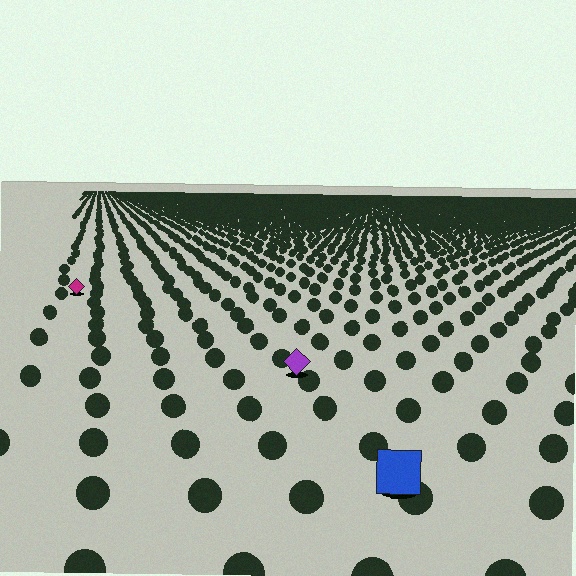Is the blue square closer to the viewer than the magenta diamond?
Yes. The blue square is closer — you can tell from the texture gradient: the ground texture is coarser near it.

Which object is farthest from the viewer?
The magenta diamond is farthest from the viewer. It appears smaller and the ground texture around it is denser.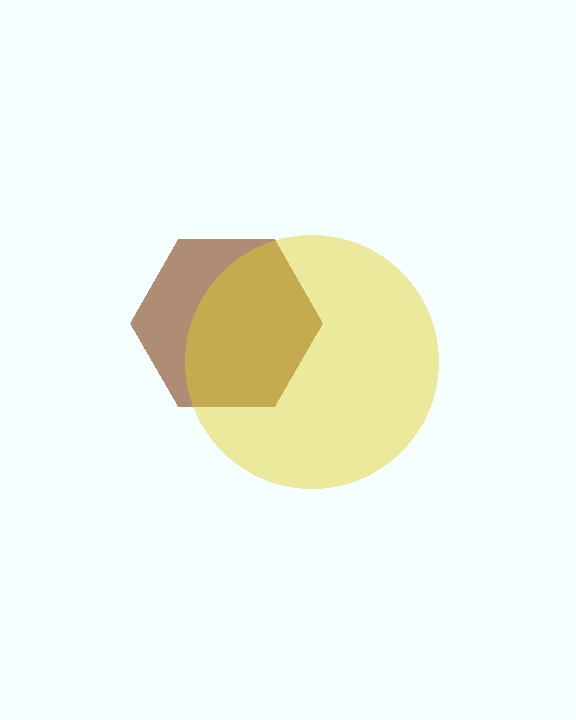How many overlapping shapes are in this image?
There are 2 overlapping shapes in the image.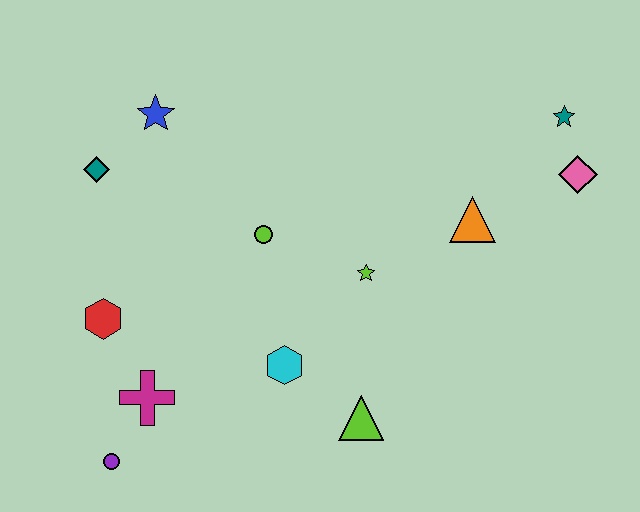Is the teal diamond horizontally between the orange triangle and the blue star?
No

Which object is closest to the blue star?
The teal diamond is closest to the blue star.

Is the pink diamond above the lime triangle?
Yes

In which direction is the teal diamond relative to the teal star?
The teal diamond is to the left of the teal star.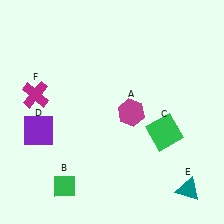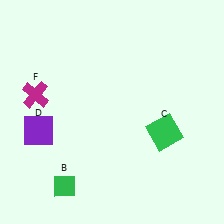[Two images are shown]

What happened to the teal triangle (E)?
The teal triangle (E) was removed in Image 2. It was in the bottom-right area of Image 1.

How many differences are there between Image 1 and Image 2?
There are 2 differences between the two images.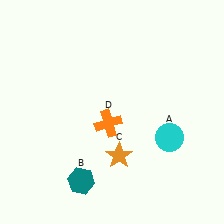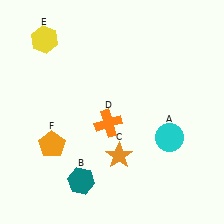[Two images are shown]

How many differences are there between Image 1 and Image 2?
There are 2 differences between the two images.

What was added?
A yellow hexagon (E), an orange pentagon (F) were added in Image 2.